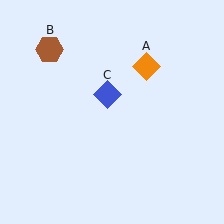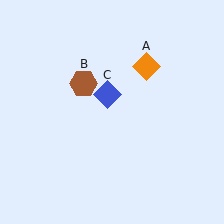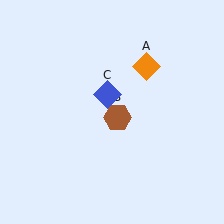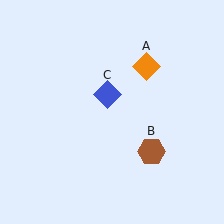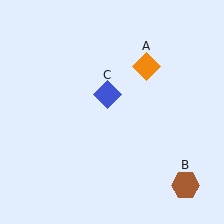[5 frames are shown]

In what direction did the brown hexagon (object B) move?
The brown hexagon (object B) moved down and to the right.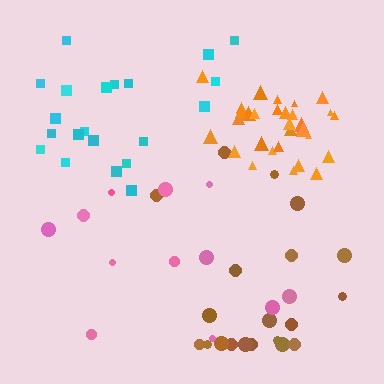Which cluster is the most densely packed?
Orange.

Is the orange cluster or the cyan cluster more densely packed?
Orange.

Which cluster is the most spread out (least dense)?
Pink.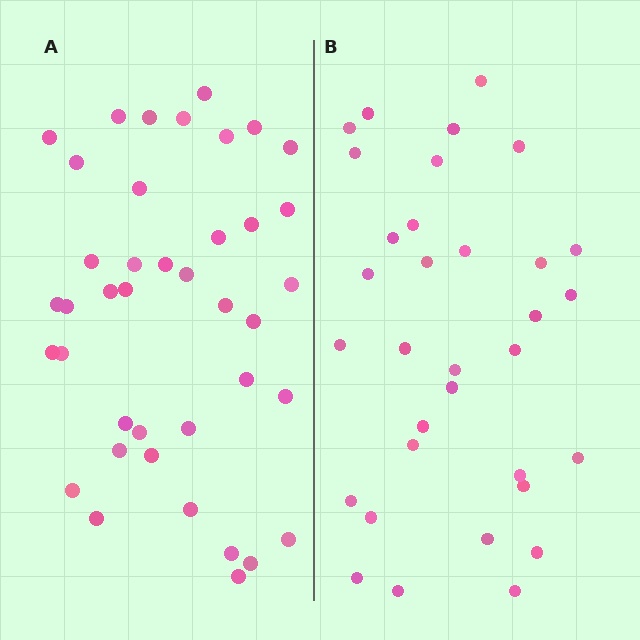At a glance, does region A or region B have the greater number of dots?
Region A (the left region) has more dots.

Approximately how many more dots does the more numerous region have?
Region A has roughly 8 or so more dots than region B.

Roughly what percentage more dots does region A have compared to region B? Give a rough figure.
About 20% more.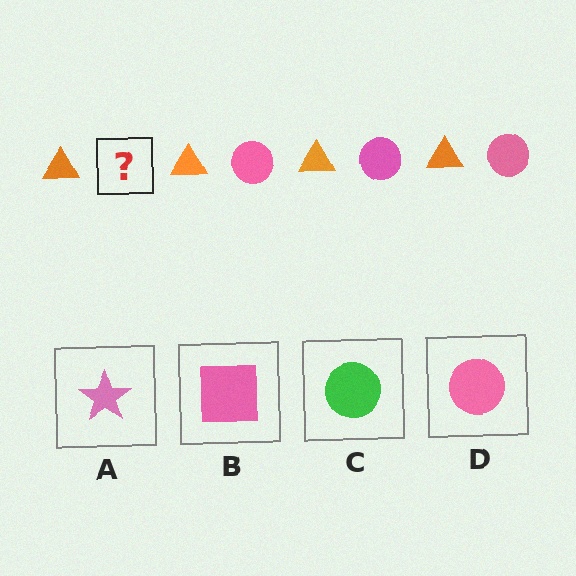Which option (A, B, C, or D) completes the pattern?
D.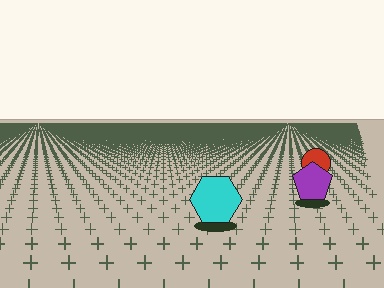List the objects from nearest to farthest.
From nearest to farthest: the cyan hexagon, the purple pentagon, the red circle.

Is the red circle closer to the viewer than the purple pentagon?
No. The purple pentagon is closer — you can tell from the texture gradient: the ground texture is coarser near it.